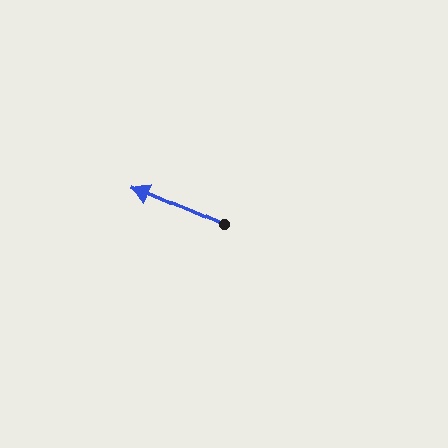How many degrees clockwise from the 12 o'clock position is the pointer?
Approximately 293 degrees.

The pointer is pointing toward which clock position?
Roughly 10 o'clock.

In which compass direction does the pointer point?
Northwest.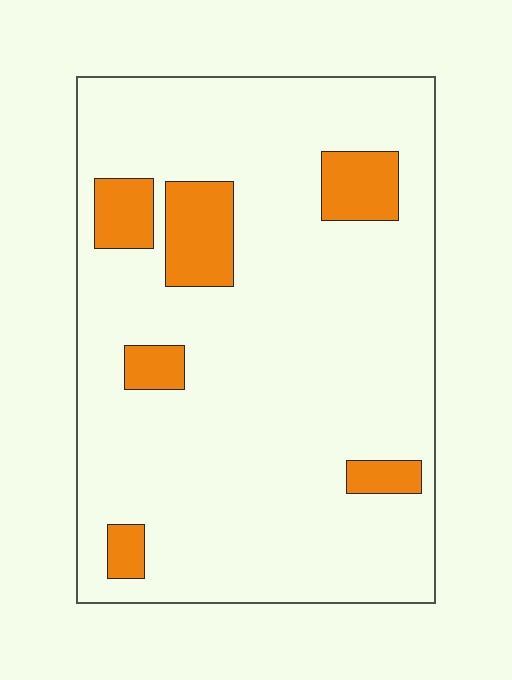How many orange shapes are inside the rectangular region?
6.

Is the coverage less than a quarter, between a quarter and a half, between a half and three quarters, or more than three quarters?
Less than a quarter.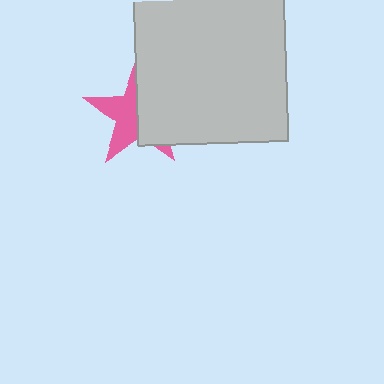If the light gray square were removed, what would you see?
You would see the complete pink star.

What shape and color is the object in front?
The object in front is a light gray square.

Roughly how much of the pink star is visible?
About half of it is visible (roughly 50%).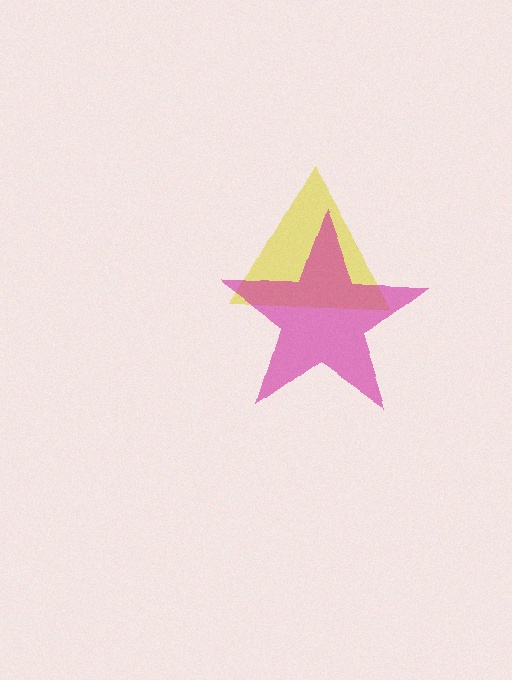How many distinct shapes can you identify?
There are 2 distinct shapes: a yellow triangle, a magenta star.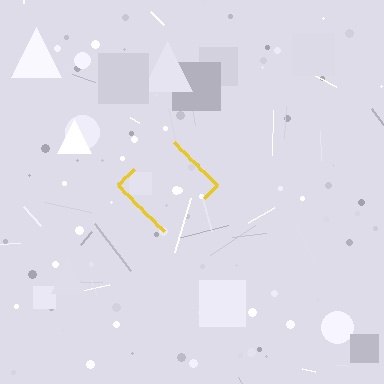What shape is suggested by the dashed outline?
The dashed outline suggests a diamond.